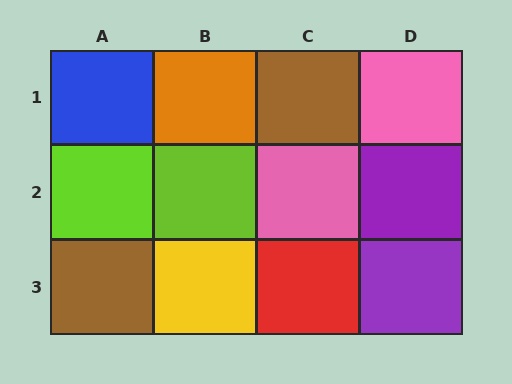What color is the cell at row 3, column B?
Yellow.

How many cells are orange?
1 cell is orange.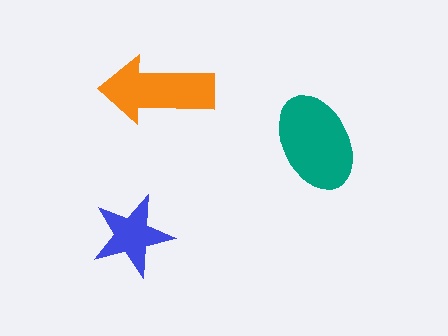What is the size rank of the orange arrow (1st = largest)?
2nd.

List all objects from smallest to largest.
The blue star, the orange arrow, the teal ellipse.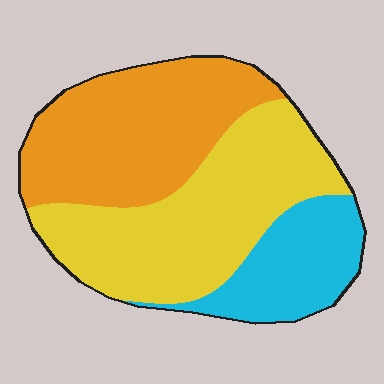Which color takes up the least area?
Cyan, at roughly 20%.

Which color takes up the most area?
Yellow, at roughly 45%.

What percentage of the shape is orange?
Orange takes up about three eighths (3/8) of the shape.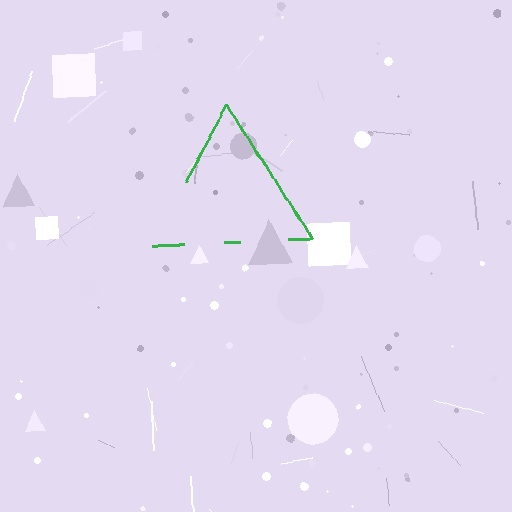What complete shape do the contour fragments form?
The contour fragments form a triangle.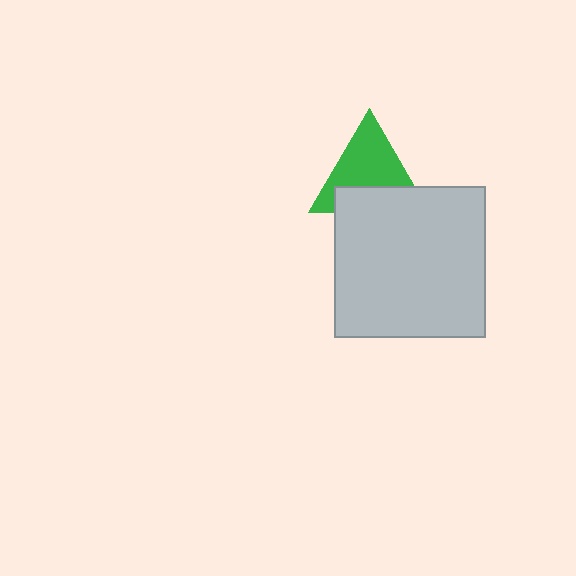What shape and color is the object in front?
The object in front is a light gray square.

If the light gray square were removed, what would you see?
You would see the complete green triangle.